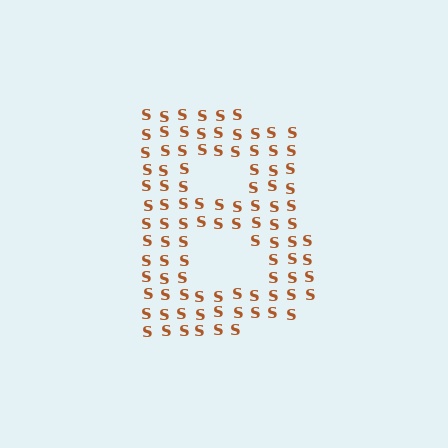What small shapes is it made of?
It is made of small letter S's.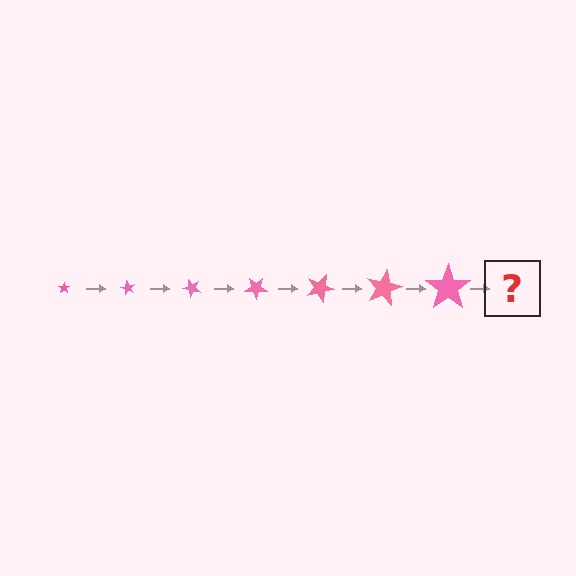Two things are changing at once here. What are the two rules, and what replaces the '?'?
The two rules are that the star grows larger each step and it rotates 60 degrees each step. The '?' should be a star, larger than the previous one and rotated 420 degrees from the start.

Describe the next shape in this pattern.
It should be a star, larger than the previous one and rotated 420 degrees from the start.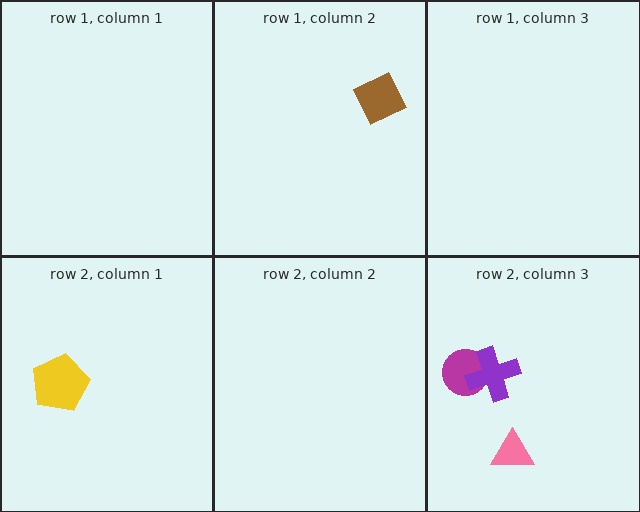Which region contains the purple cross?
The row 2, column 3 region.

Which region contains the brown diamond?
The row 1, column 2 region.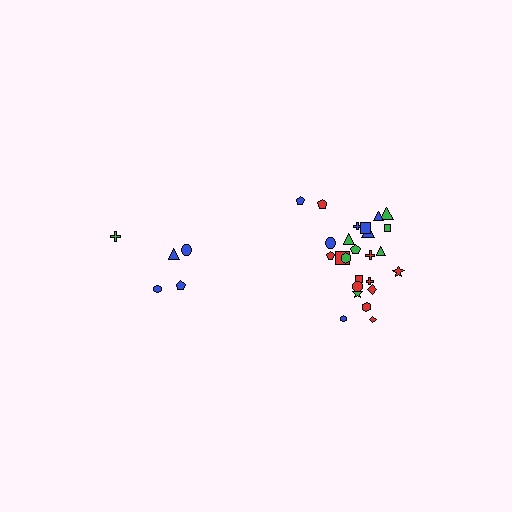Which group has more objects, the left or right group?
The right group.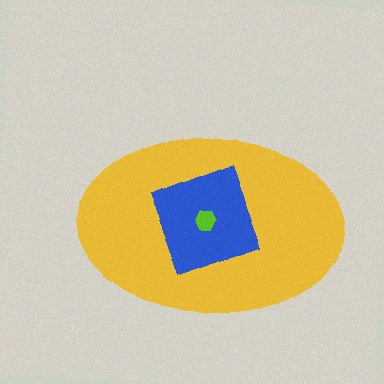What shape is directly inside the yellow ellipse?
The blue square.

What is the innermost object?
The lime hexagon.